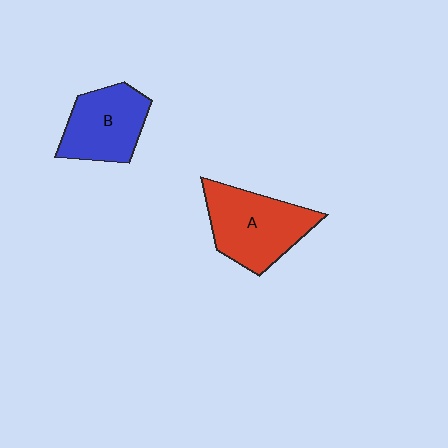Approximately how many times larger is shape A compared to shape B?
Approximately 1.2 times.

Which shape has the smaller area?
Shape B (blue).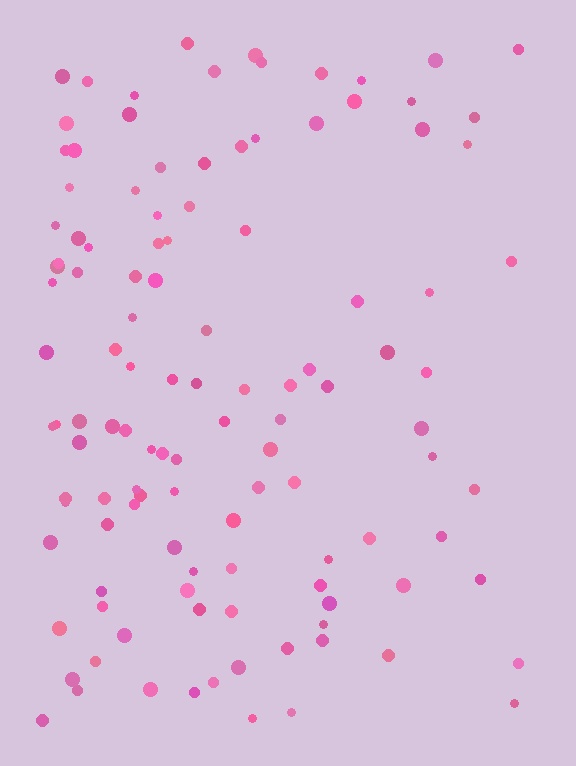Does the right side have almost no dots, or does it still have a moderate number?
Still a moderate number, just noticeably fewer than the left.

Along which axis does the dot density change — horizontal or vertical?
Horizontal.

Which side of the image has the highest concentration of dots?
The left.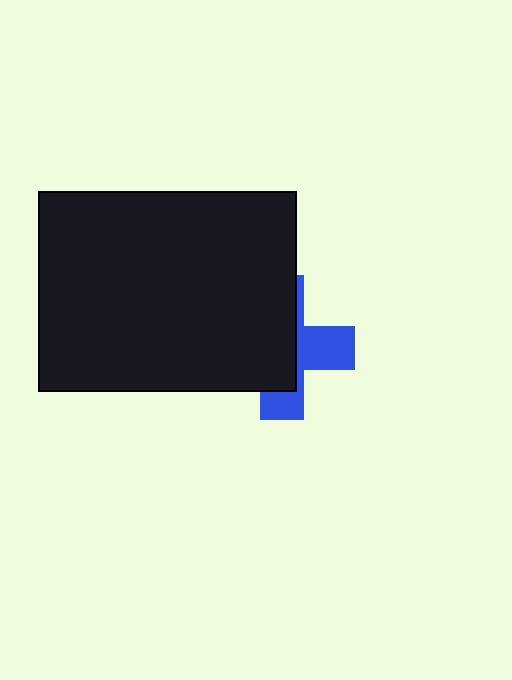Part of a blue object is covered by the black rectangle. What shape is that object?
It is a cross.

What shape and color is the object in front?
The object in front is a black rectangle.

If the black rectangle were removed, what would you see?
You would see the complete blue cross.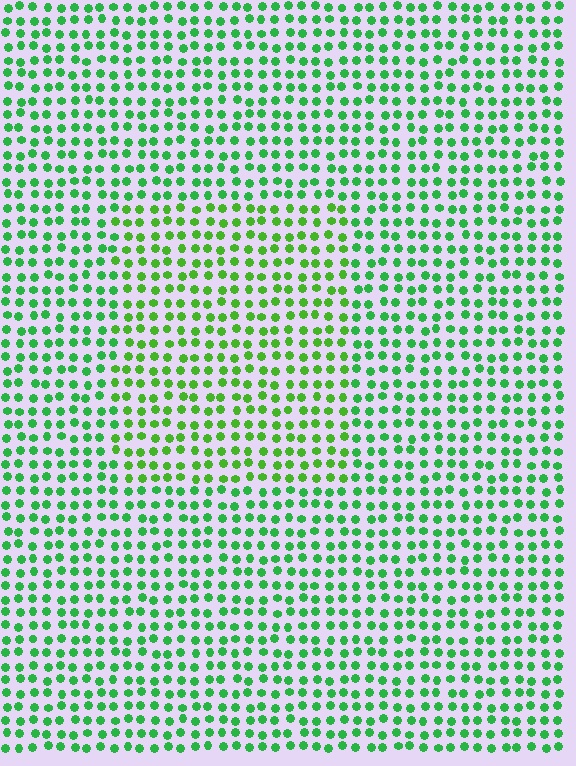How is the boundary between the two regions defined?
The boundary is defined purely by a slight shift in hue (about 24 degrees). Spacing, size, and orientation are identical on both sides.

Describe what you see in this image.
The image is filled with small green elements in a uniform arrangement. A rectangle-shaped region is visible where the elements are tinted to a slightly different hue, forming a subtle color boundary.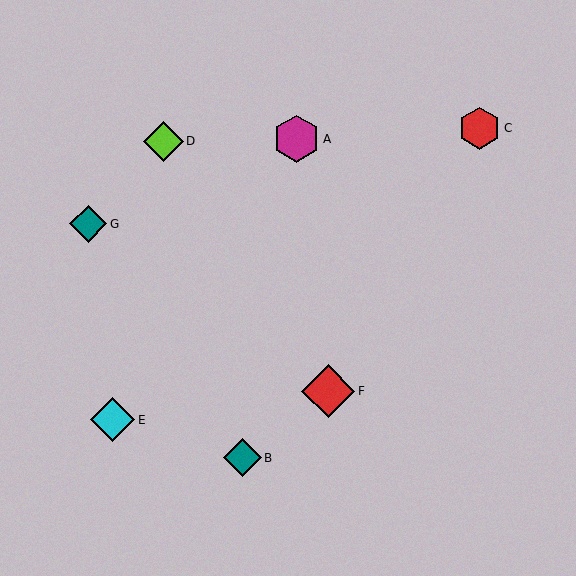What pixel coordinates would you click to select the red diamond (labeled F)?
Click at (328, 391) to select the red diamond F.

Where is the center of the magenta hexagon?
The center of the magenta hexagon is at (296, 139).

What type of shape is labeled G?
Shape G is a teal diamond.